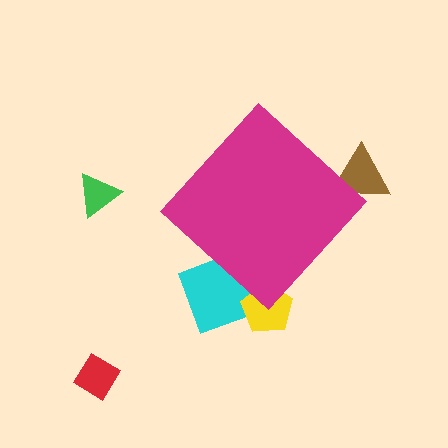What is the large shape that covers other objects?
A magenta diamond.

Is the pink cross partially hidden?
Yes, the pink cross is partially hidden behind the magenta diamond.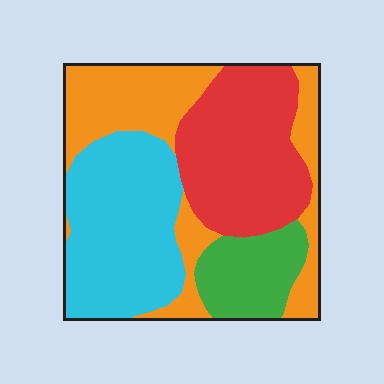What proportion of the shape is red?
Red takes up about one quarter (1/4) of the shape.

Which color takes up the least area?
Green, at roughly 15%.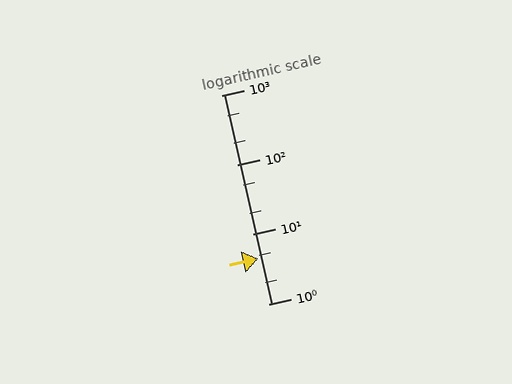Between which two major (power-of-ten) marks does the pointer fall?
The pointer is between 1 and 10.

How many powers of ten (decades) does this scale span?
The scale spans 3 decades, from 1 to 1000.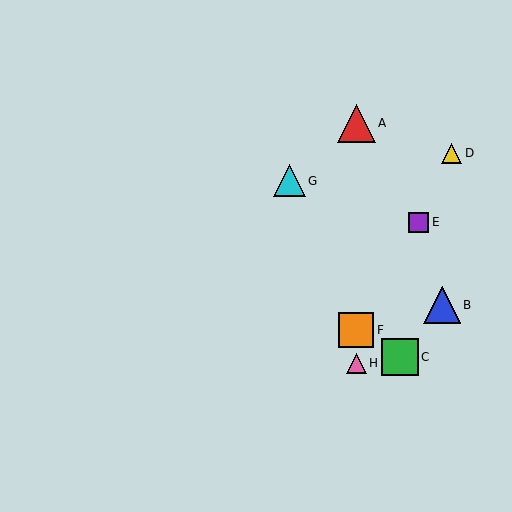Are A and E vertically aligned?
No, A is at x≈356 and E is at x≈418.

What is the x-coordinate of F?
Object F is at x≈356.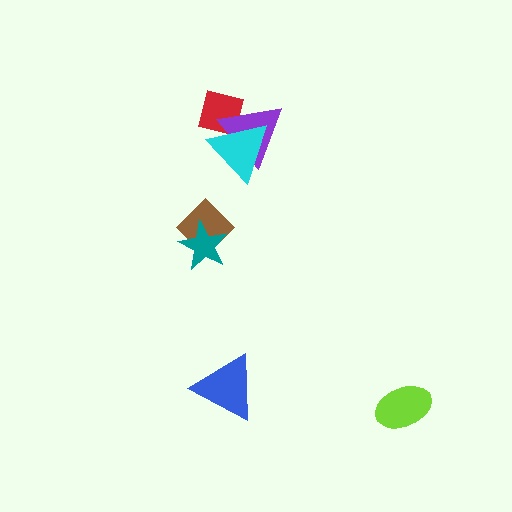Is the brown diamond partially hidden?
Yes, it is partially covered by another shape.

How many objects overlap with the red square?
2 objects overlap with the red square.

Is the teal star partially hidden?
No, no other shape covers it.